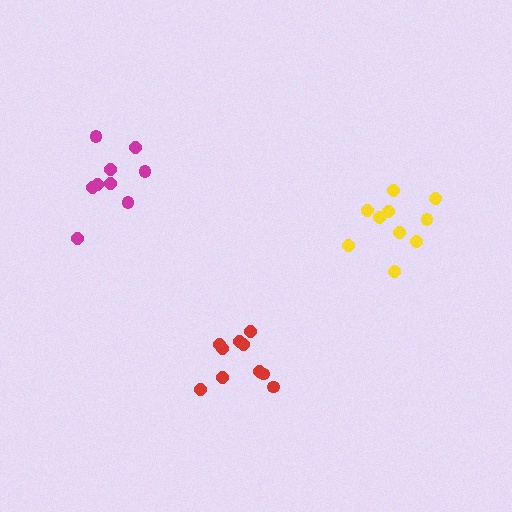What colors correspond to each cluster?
The clusters are colored: magenta, red, yellow.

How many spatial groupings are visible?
There are 3 spatial groupings.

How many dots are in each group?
Group 1: 9 dots, Group 2: 10 dots, Group 3: 10 dots (29 total).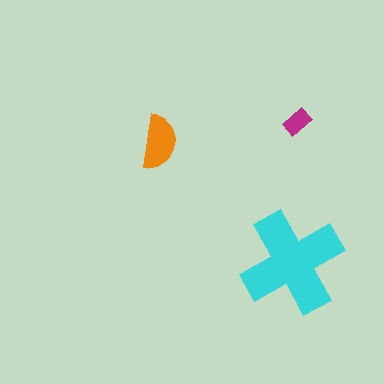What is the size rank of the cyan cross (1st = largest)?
1st.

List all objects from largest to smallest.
The cyan cross, the orange semicircle, the magenta rectangle.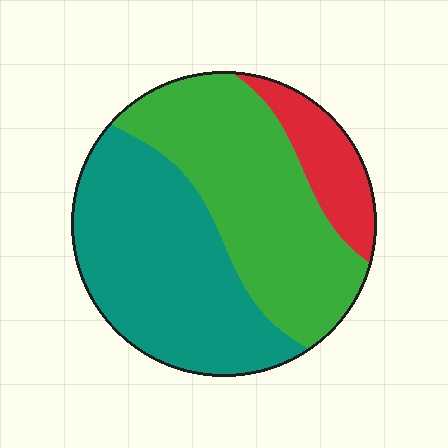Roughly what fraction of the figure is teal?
Teal covers about 45% of the figure.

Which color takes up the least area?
Red, at roughly 15%.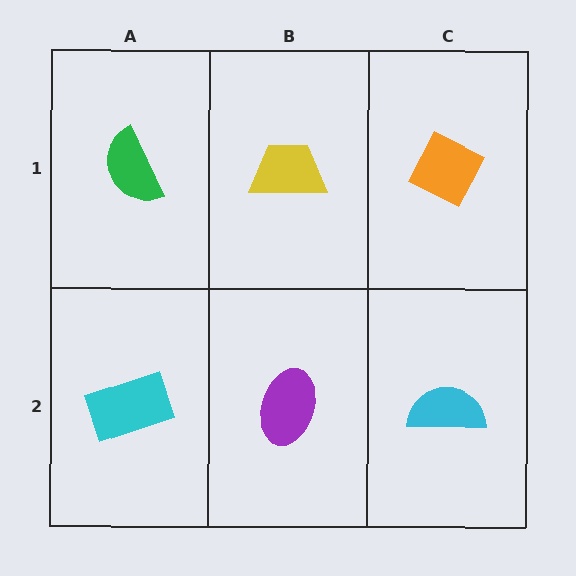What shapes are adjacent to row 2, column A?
A green semicircle (row 1, column A), a purple ellipse (row 2, column B).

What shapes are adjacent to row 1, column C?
A cyan semicircle (row 2, column C), a yellow trapezoid (row 1, column B).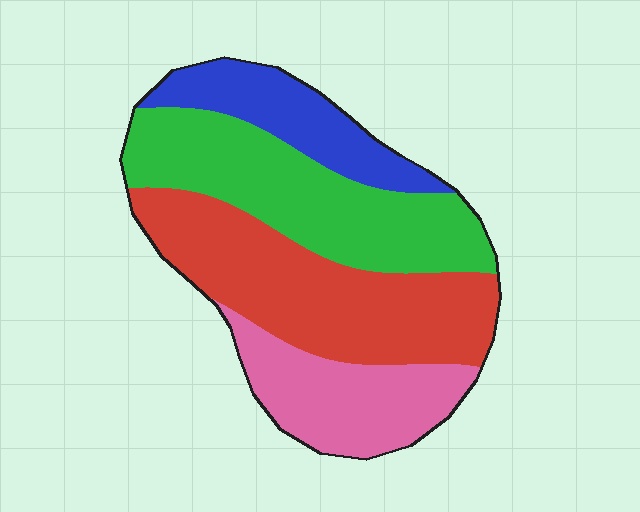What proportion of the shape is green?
Green covers 31% of the shape.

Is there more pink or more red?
Red.